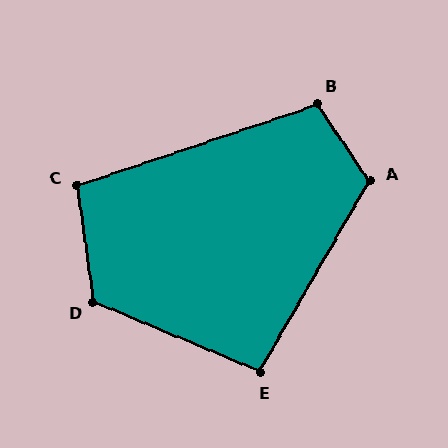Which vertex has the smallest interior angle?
E, at approximately 97 degrees.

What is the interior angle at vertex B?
Approximately 106 degrees (obtuse).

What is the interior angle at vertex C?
Approximately 101 degrees (obtuse).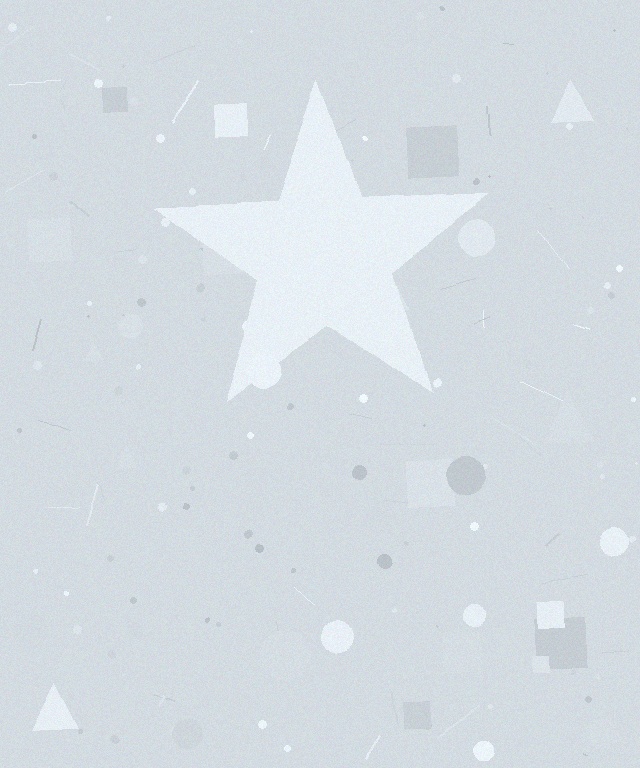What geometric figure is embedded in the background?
A star is embedded in the background.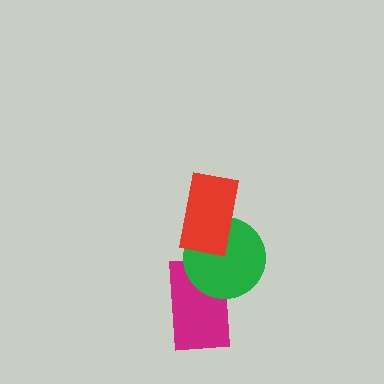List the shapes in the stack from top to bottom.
From top to bottom: the red rectangle, the green circle, the magenta rectangle.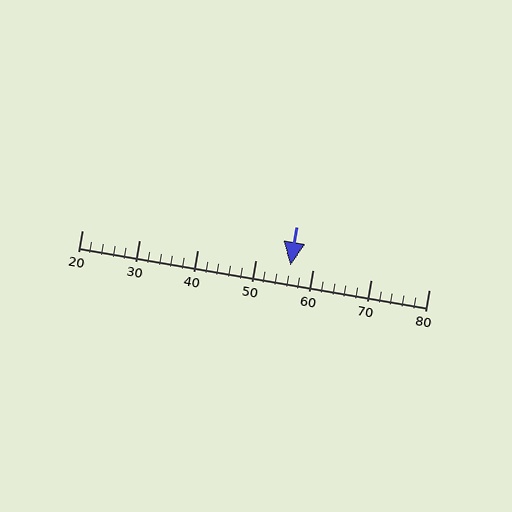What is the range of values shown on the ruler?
The ruler shows values from 20 to 80.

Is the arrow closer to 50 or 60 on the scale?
The arrow is closer to 60.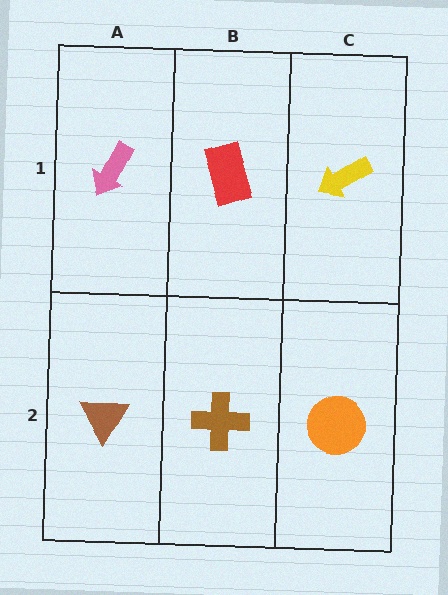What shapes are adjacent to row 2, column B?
A red rectangle (row 1, column B), a brown triangle (row 2, column A), an orange circle (row 2, column C).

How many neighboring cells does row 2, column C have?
2.